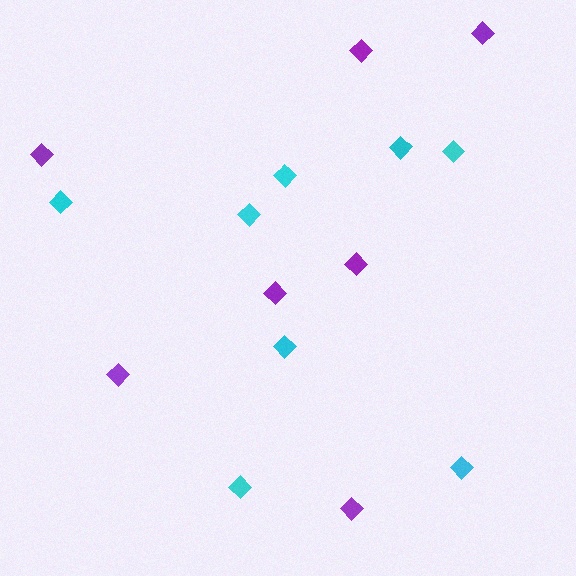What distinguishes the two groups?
There are 2 groups: one group of cyan diamonds (8) and one group of purple diamonds (7).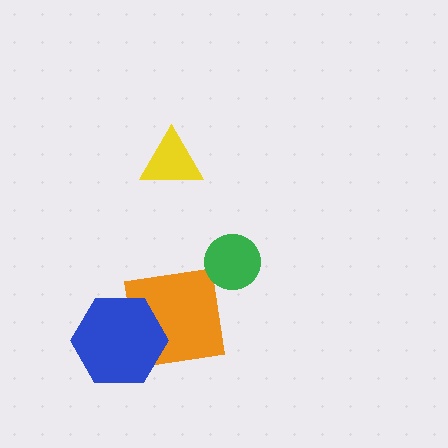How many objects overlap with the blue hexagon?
1 object overlaps with the blue hexagon.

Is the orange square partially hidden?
Yes, it is partially covered by another shape.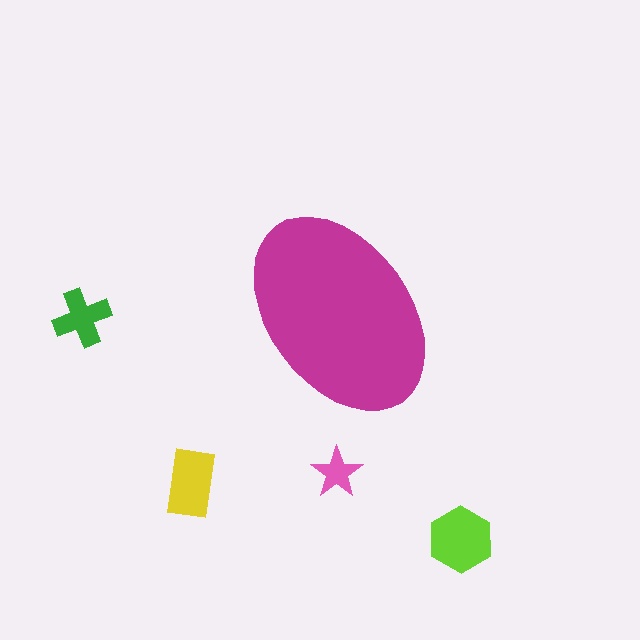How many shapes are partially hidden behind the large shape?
0 shapes are partially hidden.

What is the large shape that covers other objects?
A magenta ellipse.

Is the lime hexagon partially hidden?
No, the lime hexagon is fully visible.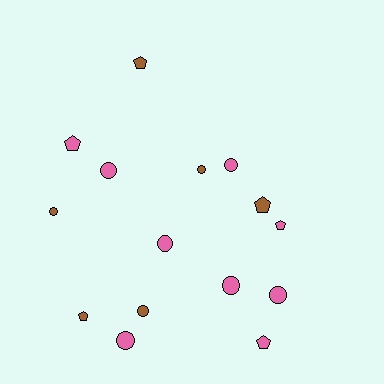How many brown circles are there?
There are 3 brown circles.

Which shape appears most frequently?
Circle, with 9 objects.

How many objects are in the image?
There are 15 objects.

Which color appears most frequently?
Pink, with 9 objects.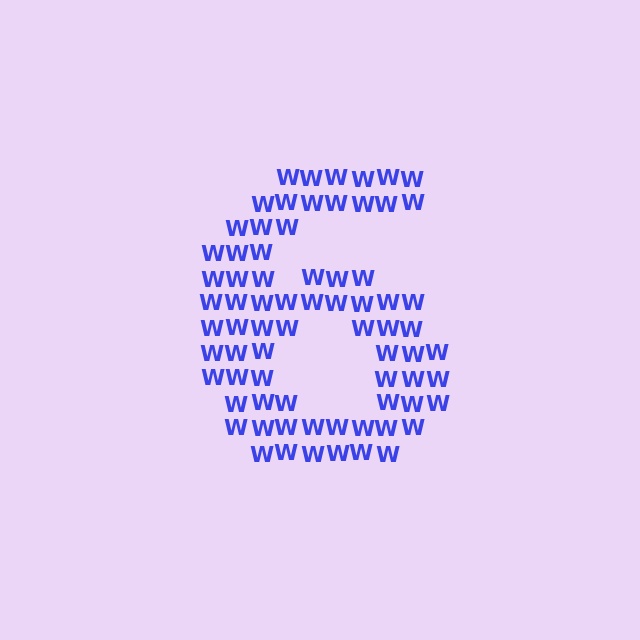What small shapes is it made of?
It is made of small letter W's.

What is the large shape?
The large shape is the digit 6.